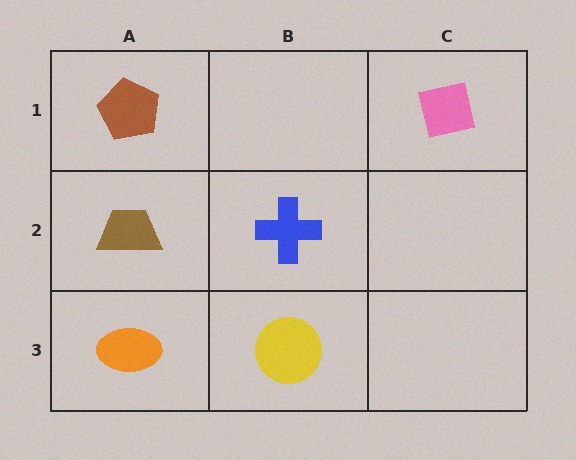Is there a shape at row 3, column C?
No, that cell is empty.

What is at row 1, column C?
A pink square.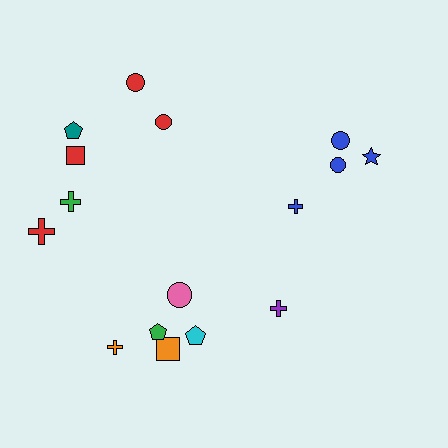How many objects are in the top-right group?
There are 4 objects.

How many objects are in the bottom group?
There are 6 objects.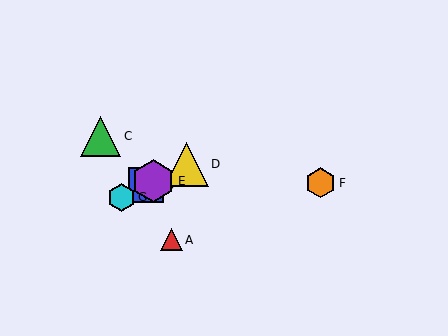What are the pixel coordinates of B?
Object B is at (146, 185).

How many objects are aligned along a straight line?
4 objects (B, D, E, G) are aligned along a straight line.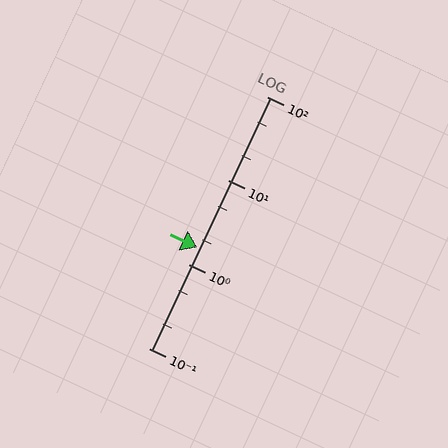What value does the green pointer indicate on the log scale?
The pointer indicates approximately 1.6.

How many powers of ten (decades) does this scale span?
The scale spans 3 decades, from 0.1 to 100.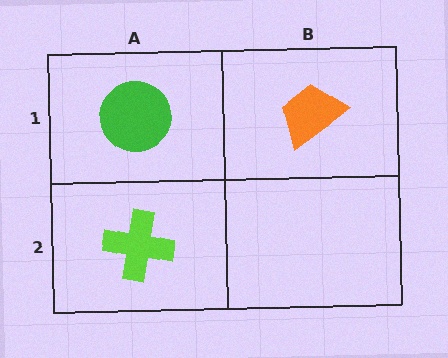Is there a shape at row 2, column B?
No, that cell is empty.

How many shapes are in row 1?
2 shapes.